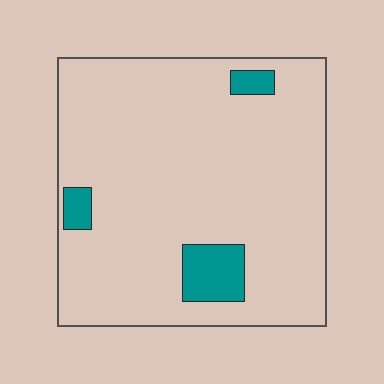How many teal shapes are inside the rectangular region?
3.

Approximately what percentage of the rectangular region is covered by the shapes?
Approximately 10%.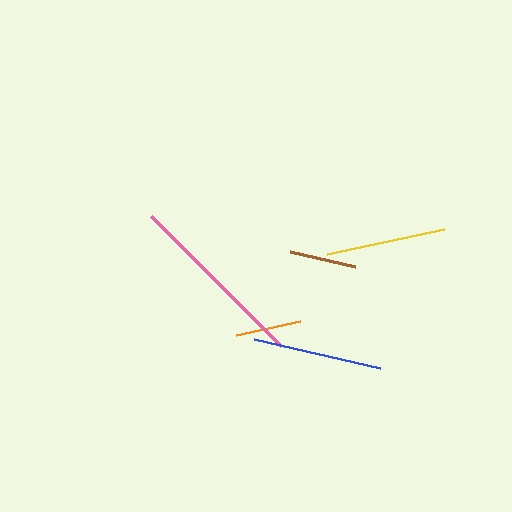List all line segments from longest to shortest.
From longest to shortest: pink, blue, yellow, brown, orange.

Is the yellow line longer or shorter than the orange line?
The yellow line is longer than the orange line.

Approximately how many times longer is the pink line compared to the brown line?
The pink line is approximately 2.7 times the length of the brown line.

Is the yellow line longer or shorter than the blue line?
The blue line is longer than the yellow line.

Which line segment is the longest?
The pink line is the longest at approximately 183 pixels.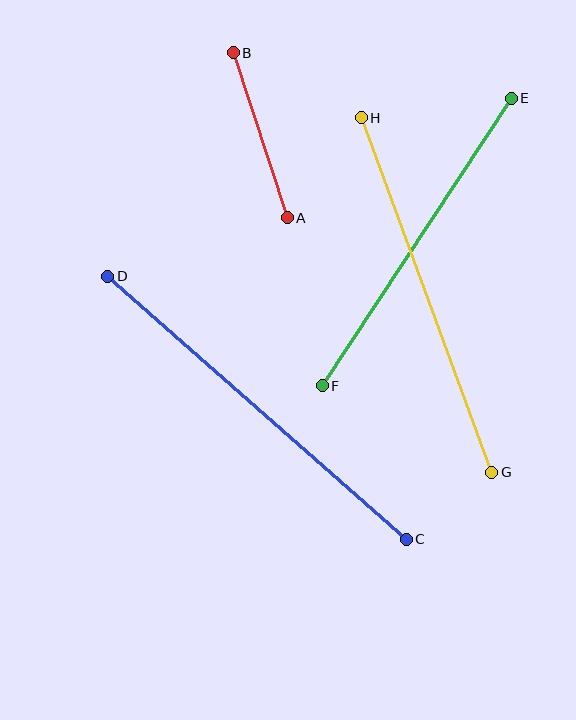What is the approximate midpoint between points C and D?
The midpoint is at approximately (257, 408) pixels.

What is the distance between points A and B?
The distance is approximately 174 pixels.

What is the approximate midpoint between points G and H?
The midpoint is at approximately (426, 295) pixels.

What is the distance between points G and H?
The distance is approximately 378 pixels.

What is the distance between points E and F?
The distance is approximately 344 pixels.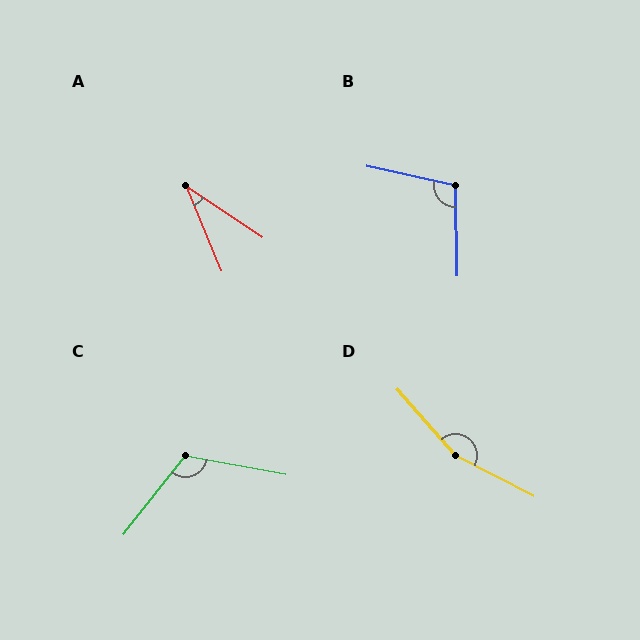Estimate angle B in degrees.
Approximately 103 degrees.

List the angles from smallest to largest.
A (34°), B (103°), C (118°), D (158°).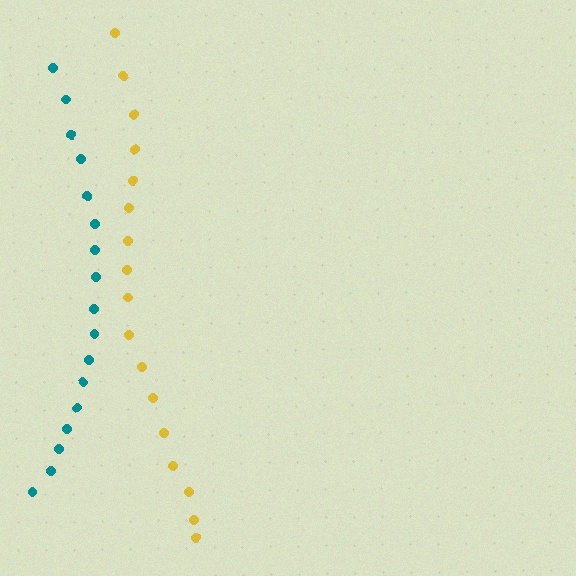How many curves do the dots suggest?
There are 2 distinct paths.